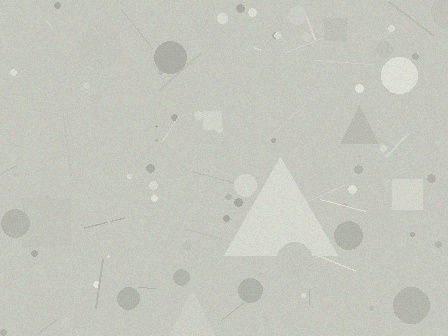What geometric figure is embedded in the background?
A triangle is embedded in the background.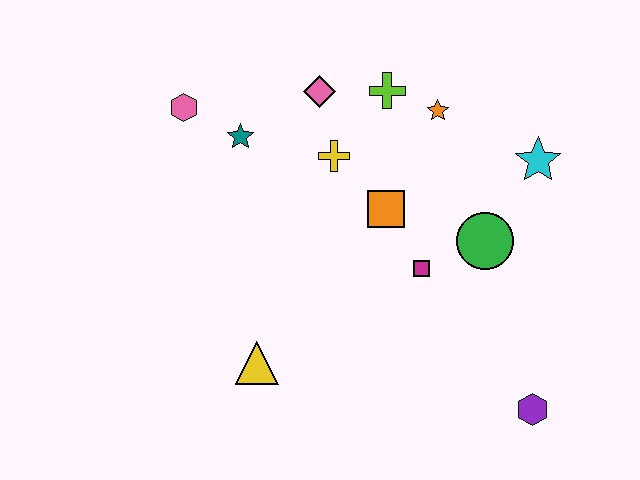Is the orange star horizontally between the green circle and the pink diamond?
Yes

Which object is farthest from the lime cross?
The purple hexagon is farthest from the lime cross.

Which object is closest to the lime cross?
The orange star is closest to the lime cross.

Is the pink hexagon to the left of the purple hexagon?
Yes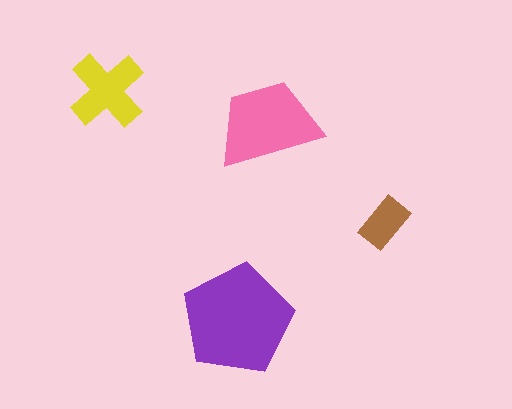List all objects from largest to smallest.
The purple pentagon, the pink trapezoid, the yellow cross, the brown rectangle.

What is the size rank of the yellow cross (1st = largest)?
3rd.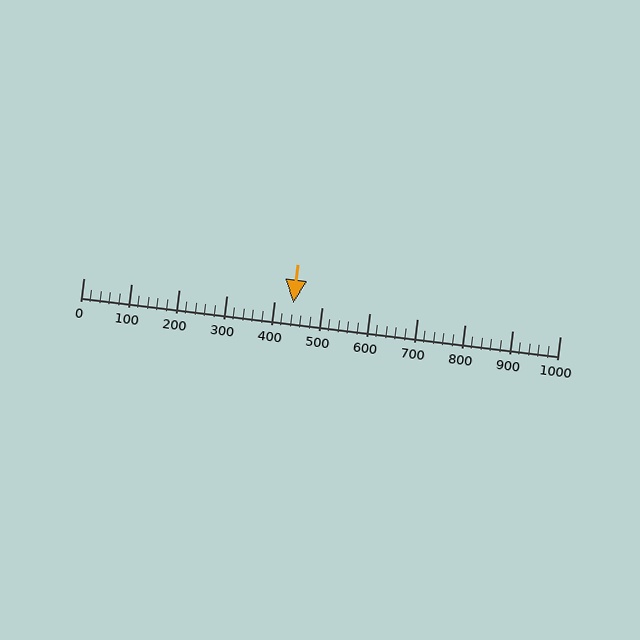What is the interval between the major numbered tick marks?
The major tick marks are spaced 100 units apart.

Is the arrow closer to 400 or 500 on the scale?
The arrow is closer to 400.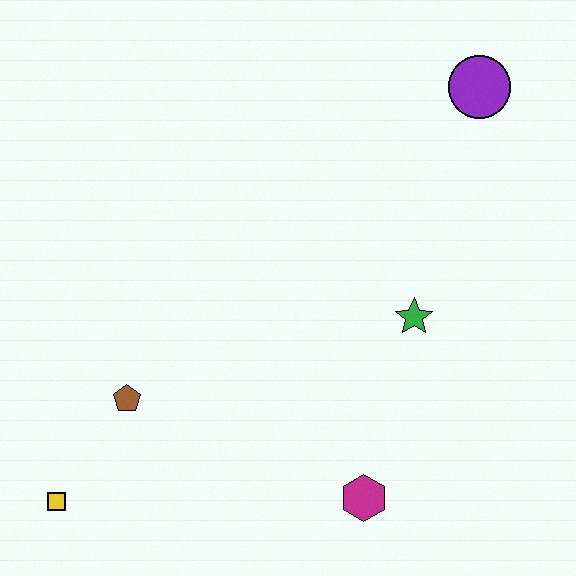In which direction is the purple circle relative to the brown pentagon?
The purple circle is to the right of the brown pentagon.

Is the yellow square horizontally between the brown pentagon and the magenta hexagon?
No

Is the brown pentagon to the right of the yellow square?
Yes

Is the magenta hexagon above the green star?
No